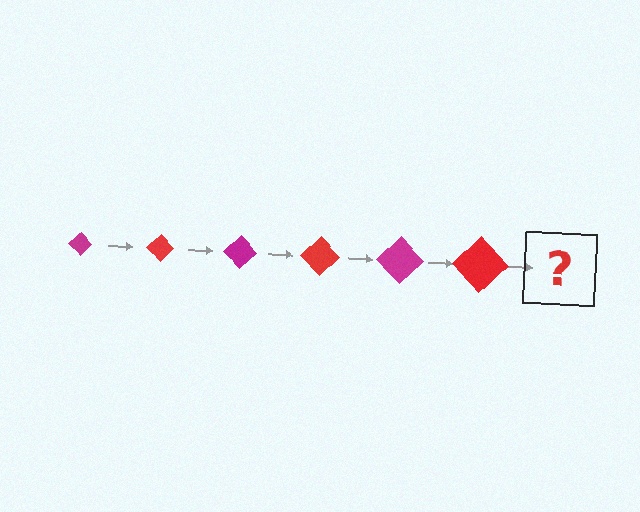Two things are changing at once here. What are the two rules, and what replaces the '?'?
The two rules are that the diamond grows larger each step and the color cycles through magenta and red. The '?' should be a magenta diamond, larger than the previous one.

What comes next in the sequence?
The next element should be a magenta diamond, larger than the previous one.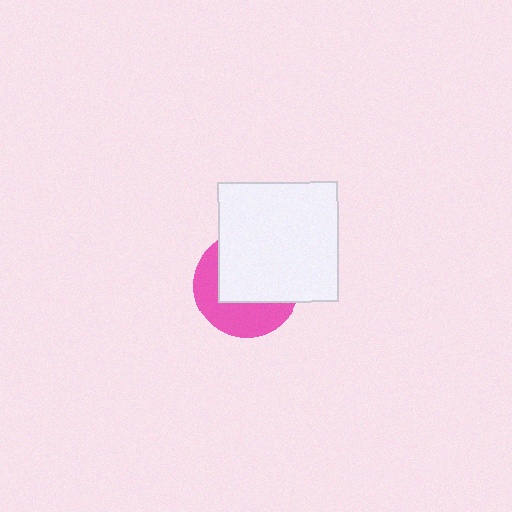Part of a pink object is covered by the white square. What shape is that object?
It is a circle.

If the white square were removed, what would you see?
You would see the complete pink circle.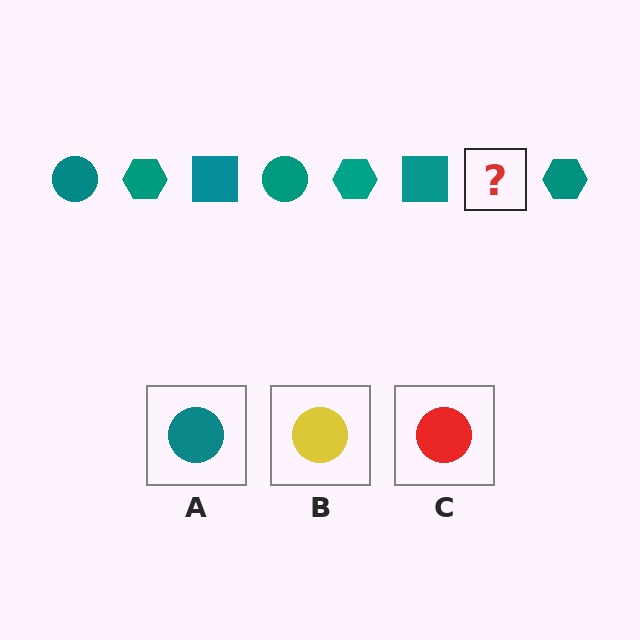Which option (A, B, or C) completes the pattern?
A.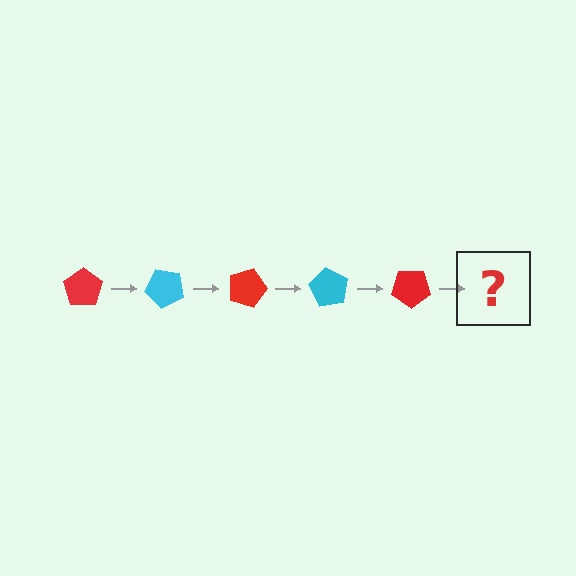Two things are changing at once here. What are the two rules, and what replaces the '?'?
The two rules are that it rotates 45 degrees each step and the color cycles through red and cyan. The '?' should be a cyan pentagon, rotated 225 degrees from the start.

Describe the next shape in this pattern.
It should be a cyan pentagon, rotated 225 degrees from the start.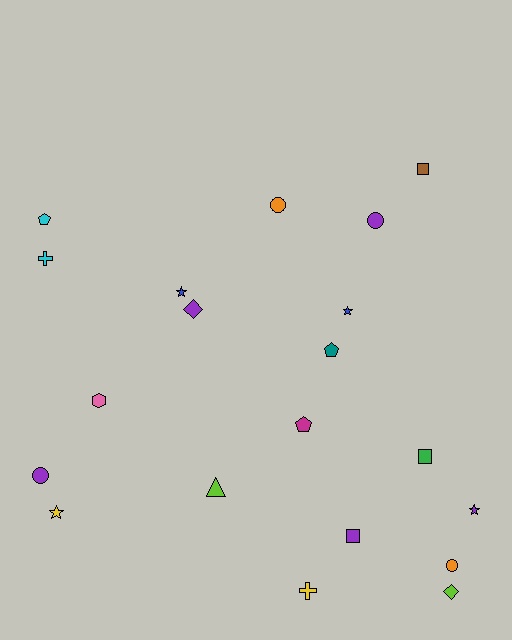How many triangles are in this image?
There is 1 triangle.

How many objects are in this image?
There are 20 objects.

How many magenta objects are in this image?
There is 1 magenta object.